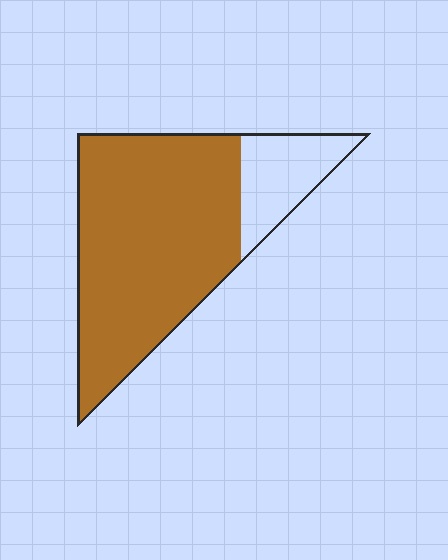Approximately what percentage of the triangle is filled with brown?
Approximately 80%.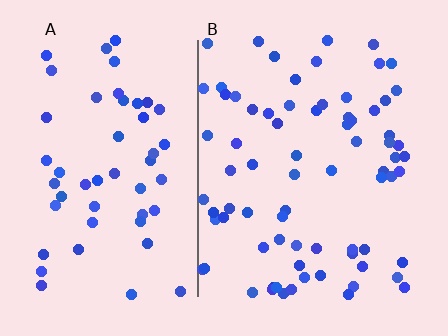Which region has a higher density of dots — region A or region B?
B (the right).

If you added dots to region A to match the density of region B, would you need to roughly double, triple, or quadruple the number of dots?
Approximately double.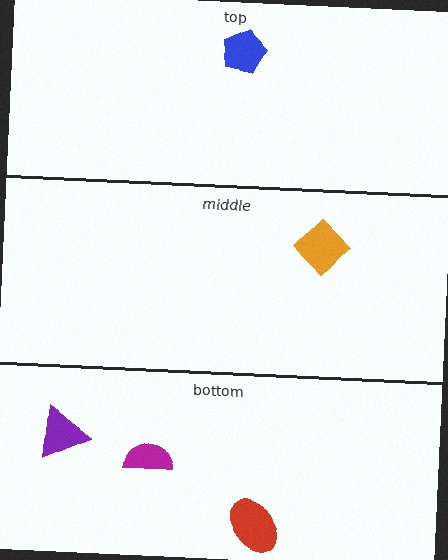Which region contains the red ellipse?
The bottom region.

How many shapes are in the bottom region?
3.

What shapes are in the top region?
The blue pentagon.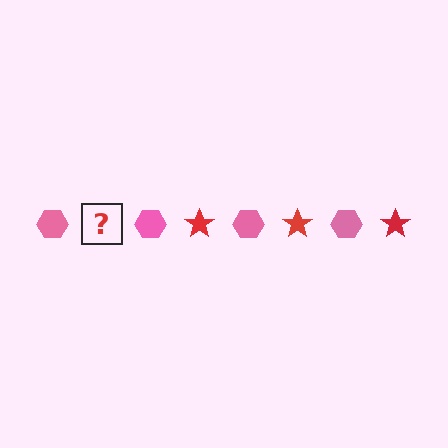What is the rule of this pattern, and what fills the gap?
The rule is that the pattern alternates between pink hexagon and red star. The gap should be filled with a red star.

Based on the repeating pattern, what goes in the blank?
The blank should be a red star.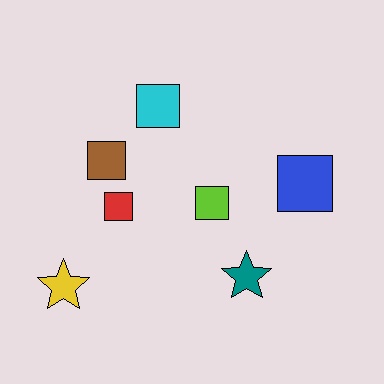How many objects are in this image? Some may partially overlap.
There are 7 objects.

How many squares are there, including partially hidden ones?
There are 5 squares.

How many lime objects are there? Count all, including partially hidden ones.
There is 1 lime object.